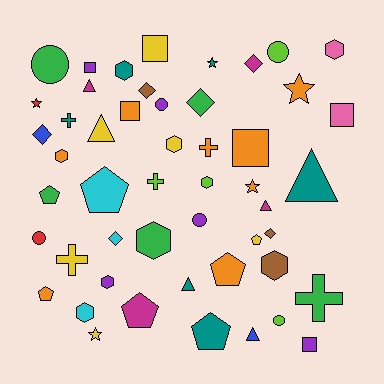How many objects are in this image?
There are 50 objects.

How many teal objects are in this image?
There are 6 teal objects.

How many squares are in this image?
There are 6 squares.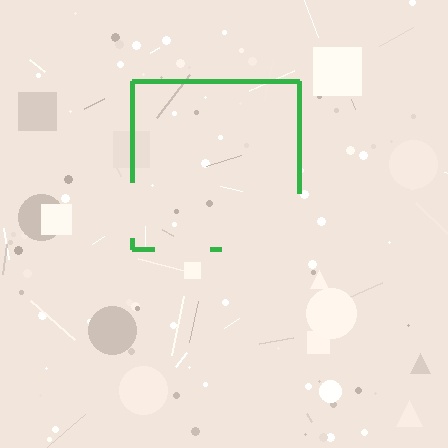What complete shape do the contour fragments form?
The contour fragments form a square.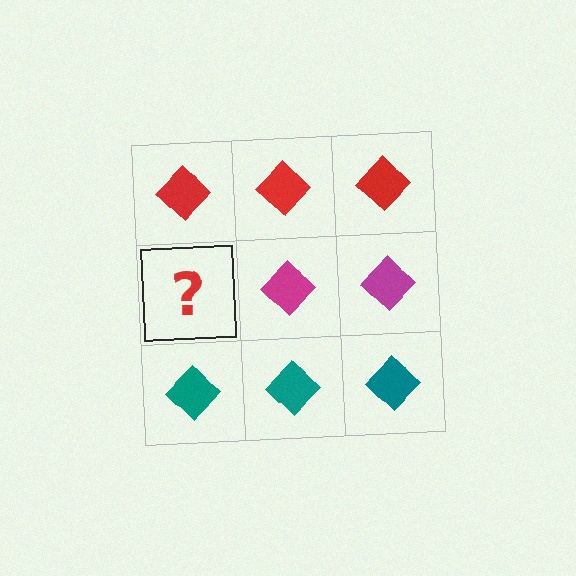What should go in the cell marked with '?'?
The missing cell should contain a magenta diamond.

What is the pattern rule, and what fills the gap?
The rule is that each row has a consistent color. The gap should be filled with a magenta diamond.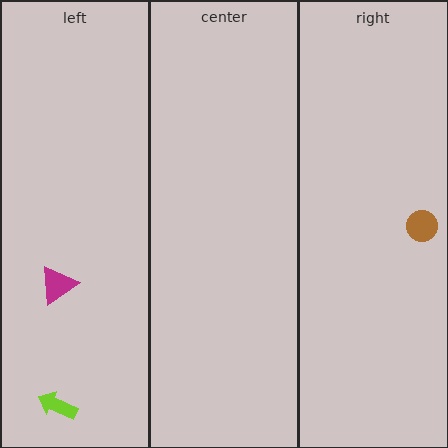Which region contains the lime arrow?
The left region.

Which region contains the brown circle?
The right region.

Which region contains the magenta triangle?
The left region.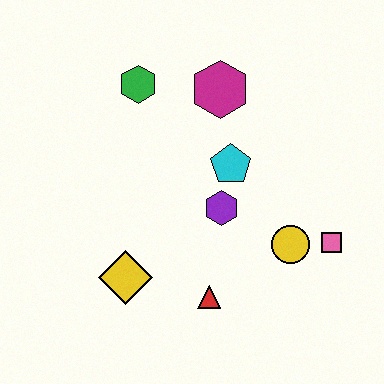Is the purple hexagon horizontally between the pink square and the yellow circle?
No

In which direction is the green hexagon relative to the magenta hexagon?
The green hexagon is to the left of the magenta hexagon.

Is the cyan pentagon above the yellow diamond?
Yes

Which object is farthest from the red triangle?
The green hexagon is farthest from the red triangle.